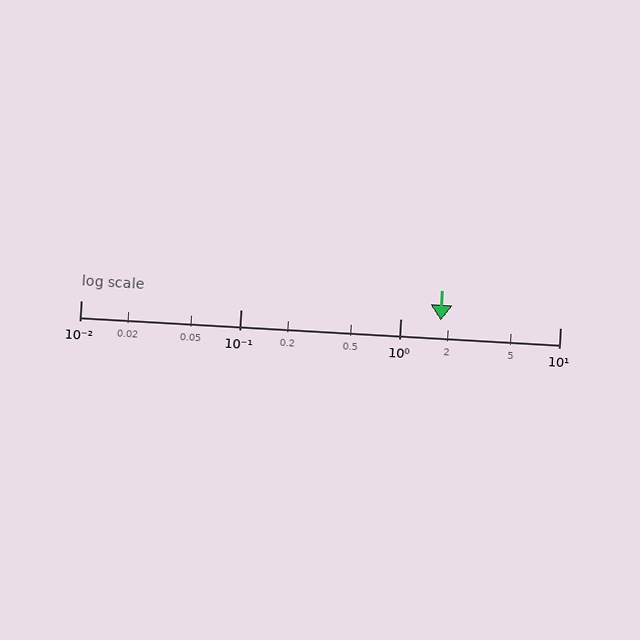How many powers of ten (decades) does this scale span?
The scale spans 3 decades, from 0.01 to 10.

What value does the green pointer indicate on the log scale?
The pointer indicates approximately 1.8.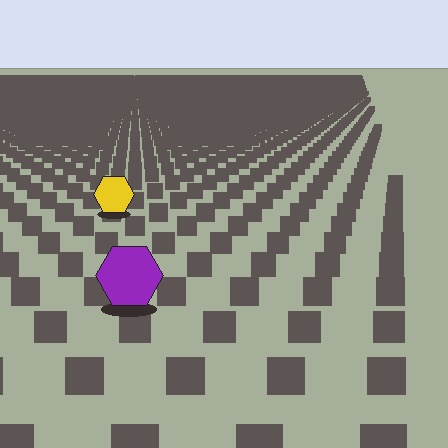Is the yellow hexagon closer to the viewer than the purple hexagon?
No. The purple hexagon is closer — you can tell from the texture gradient: the ground texture is coarser near it.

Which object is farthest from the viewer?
The yellow hexagon is farthest from the viewer. It appears smaller and the ground texture around it is denser.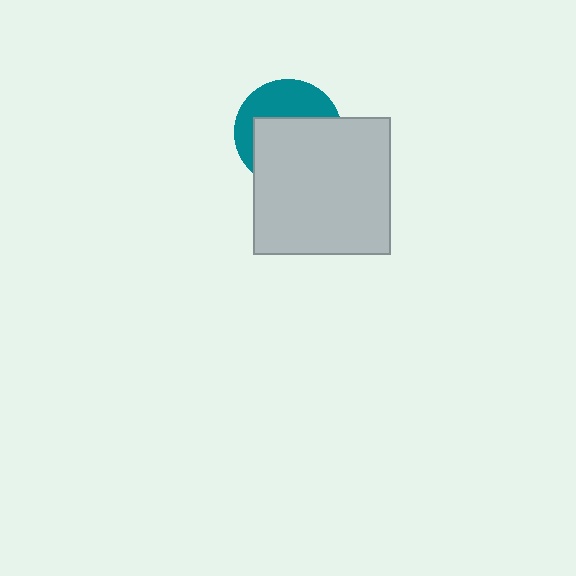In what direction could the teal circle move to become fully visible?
The teal circle could move up. That would shift it out from behind the light gray square entirely.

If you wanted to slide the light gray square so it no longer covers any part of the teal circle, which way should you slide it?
Slide it down — that is the most direct way to separate the two shapes.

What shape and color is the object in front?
The object in front is a light gray square.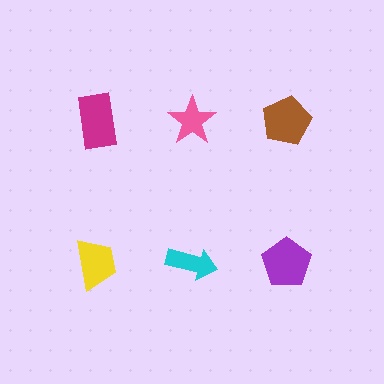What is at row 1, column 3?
A brown pentagon.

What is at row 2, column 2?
A cyan arrow.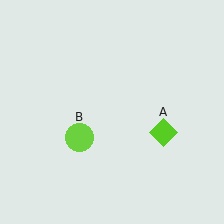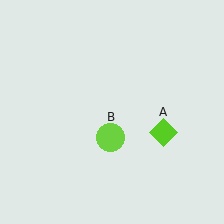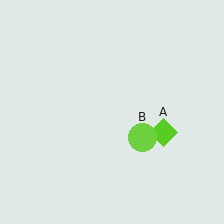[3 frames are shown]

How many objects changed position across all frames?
1 object changed position: lime circle (object B).